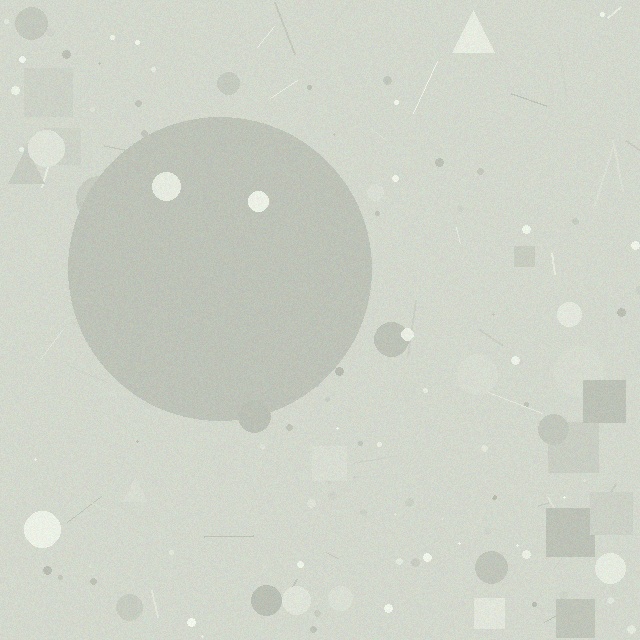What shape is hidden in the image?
A circle is hidden in the image.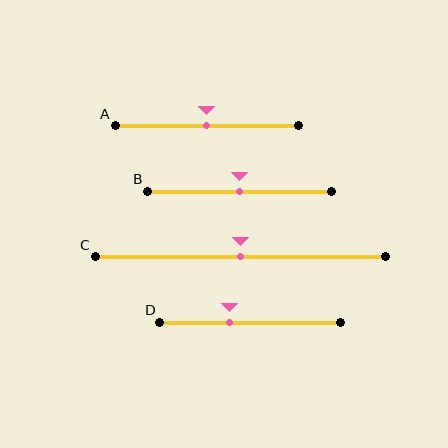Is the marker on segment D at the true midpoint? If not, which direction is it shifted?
No, the marker on segment D is shifted to the left by about 11% of the segment length.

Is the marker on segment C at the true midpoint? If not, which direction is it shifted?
Yes, the marker on segment C is at the true midpoint.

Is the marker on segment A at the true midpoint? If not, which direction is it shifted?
Yes, the marker on segment A is at the true midpoint.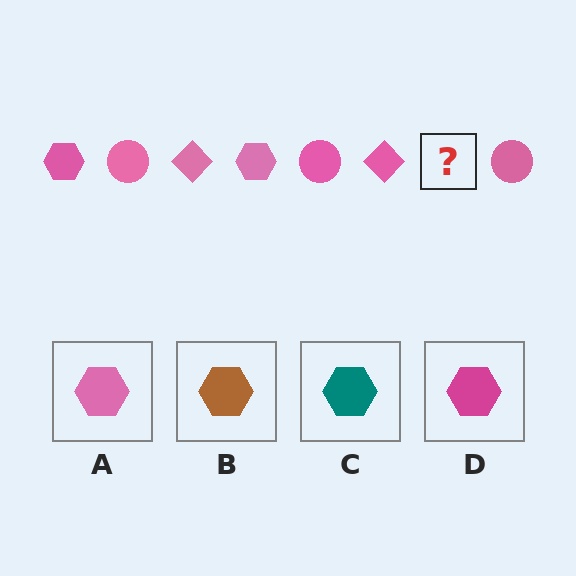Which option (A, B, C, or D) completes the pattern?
A.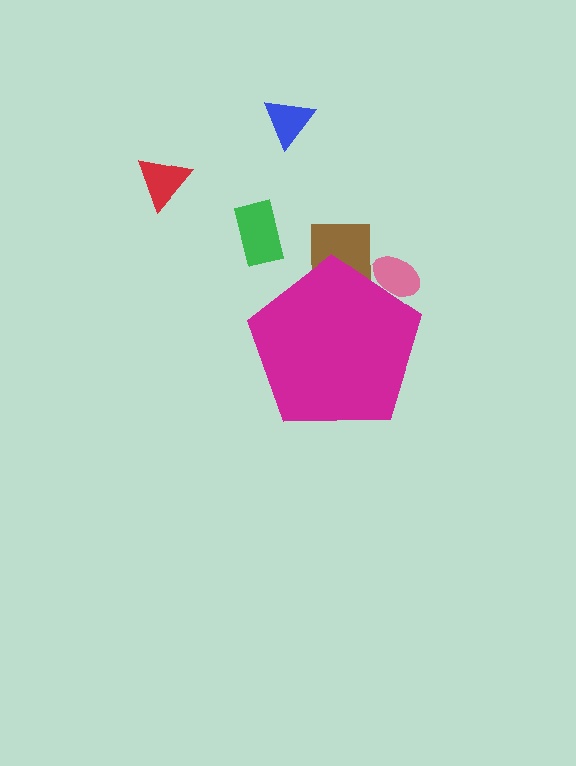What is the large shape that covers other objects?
A magenta pentagon.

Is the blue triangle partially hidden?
No, the blue triangle is fully visible.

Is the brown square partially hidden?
Yes, the brown square is partially hidden behind the magenta pentagon.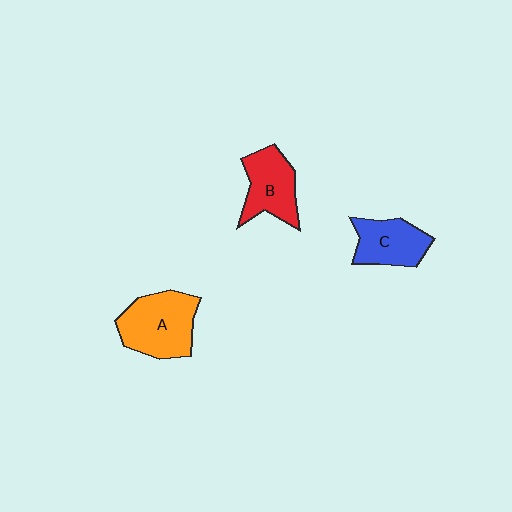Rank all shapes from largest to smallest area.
From largest to smallest: A (orange), B (red), C (blue).